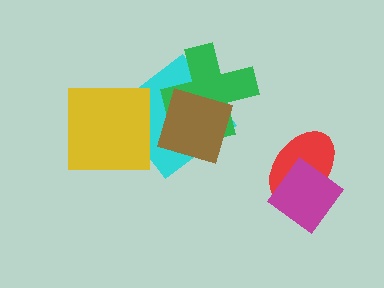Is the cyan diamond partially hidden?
Yes, it is partially covered by another shape.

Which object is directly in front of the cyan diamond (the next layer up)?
The yellow square is directly in front of the cyan diamond.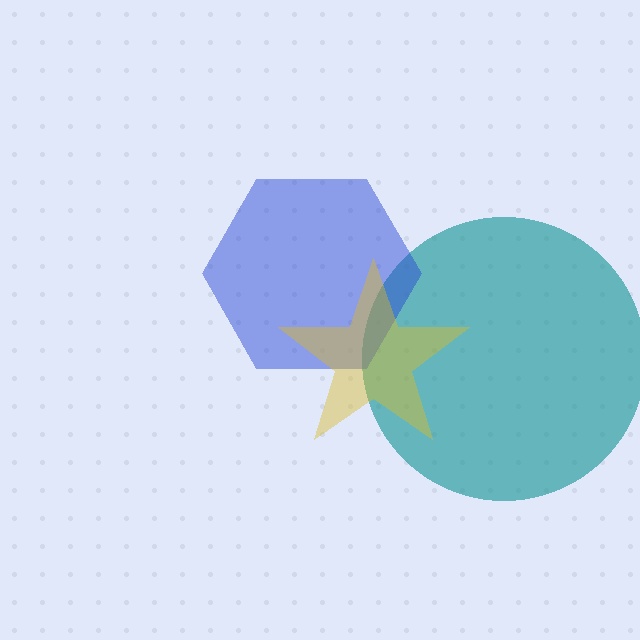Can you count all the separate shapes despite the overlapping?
Yes, there are 3 separate shapes.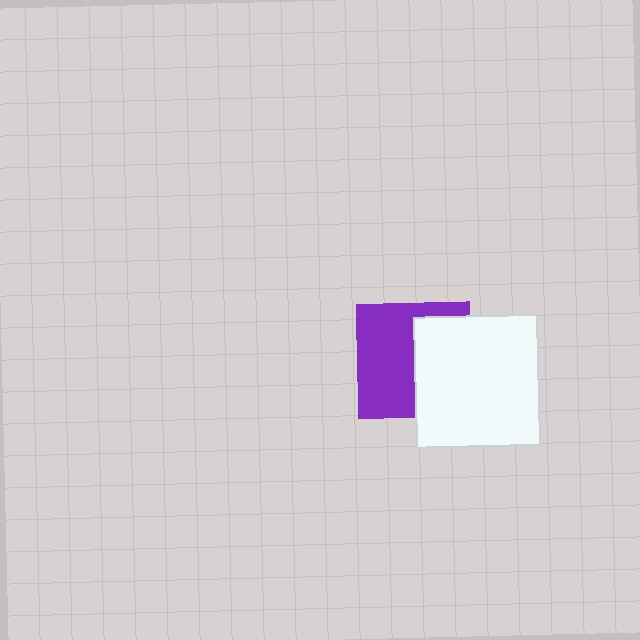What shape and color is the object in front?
The object in front is a white rectangle.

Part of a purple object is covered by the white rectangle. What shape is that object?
It is a square.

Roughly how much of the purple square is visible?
About half of it is visible (roughly 57%).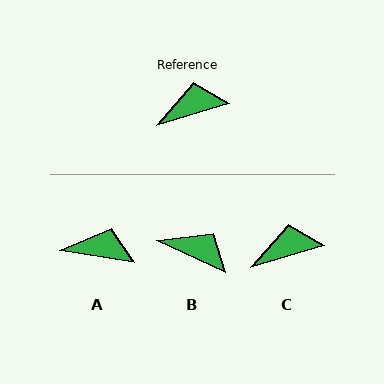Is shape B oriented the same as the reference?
No, it is off by about 42 degrees.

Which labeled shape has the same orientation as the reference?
C.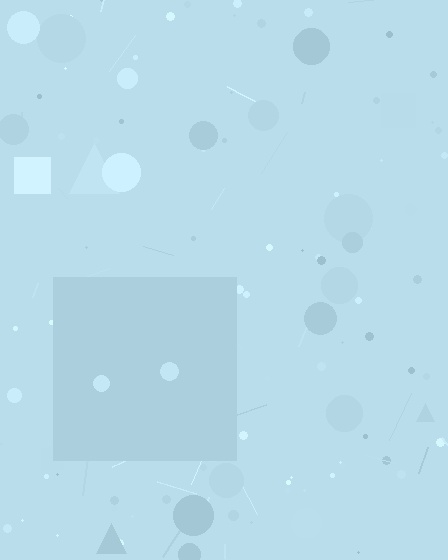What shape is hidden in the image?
A square is hidden in the image.